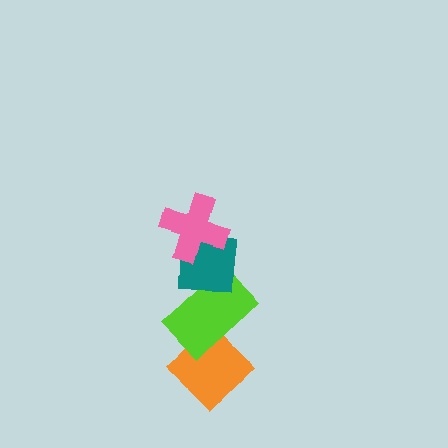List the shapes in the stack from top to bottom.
From top to bottom: the pink cross, the teal square, the lime rectangle, the orange diamond.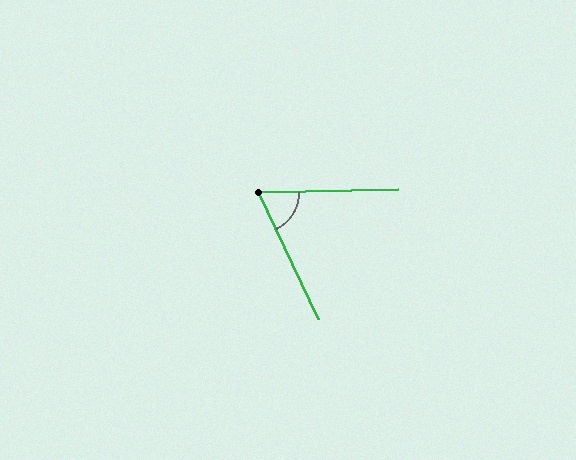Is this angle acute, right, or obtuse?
It is acute.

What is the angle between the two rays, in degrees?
Approximately 66 degrees.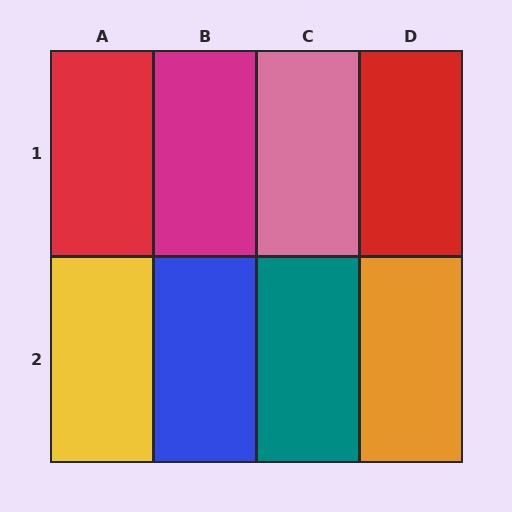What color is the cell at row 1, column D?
Red.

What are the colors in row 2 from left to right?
Yellow, blue, teal, orange.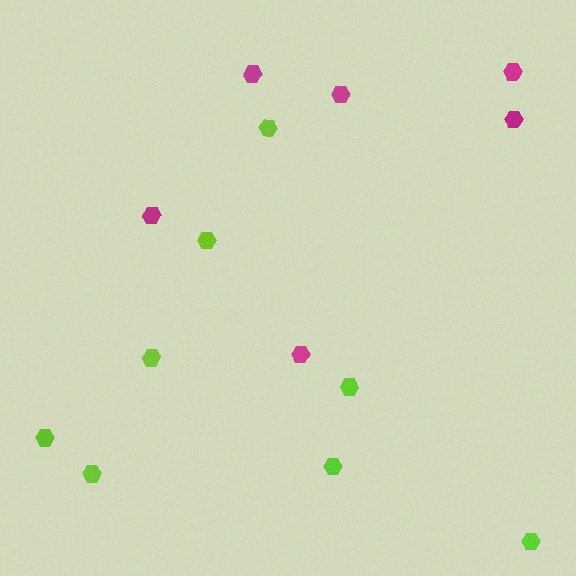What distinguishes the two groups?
There are 2 groups: one group of lime hexagons (8) and one group of magenta hexagons (6).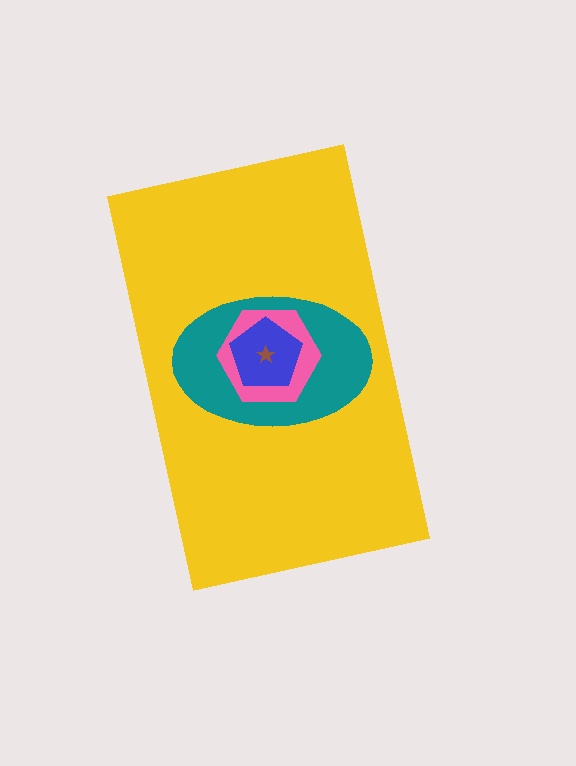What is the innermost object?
The brown star.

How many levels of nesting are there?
5.